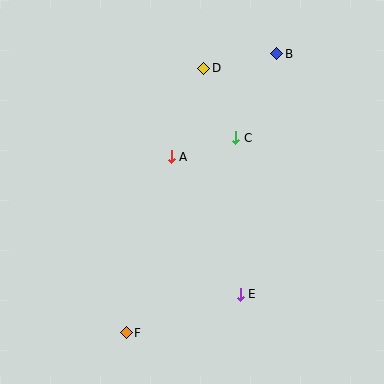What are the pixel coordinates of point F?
Point F is at (126, 333).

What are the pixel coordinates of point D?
Point D is at (204, 68).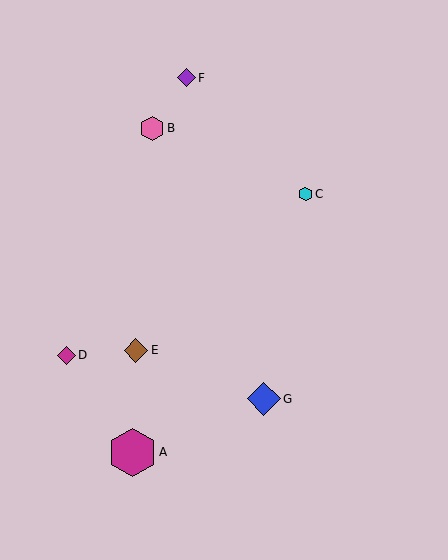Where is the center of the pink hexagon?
The center of the pink hexagon is at (152, 128).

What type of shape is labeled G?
Shape G is a blue diamond.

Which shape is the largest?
The magenta hexagon (labeled A) is the largest.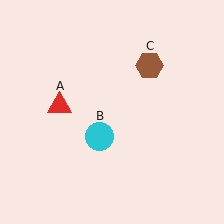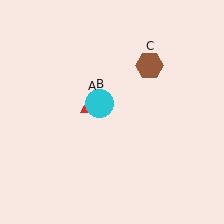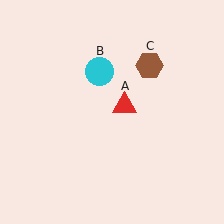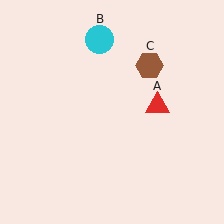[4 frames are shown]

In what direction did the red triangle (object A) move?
The red triangle (object A) moved right.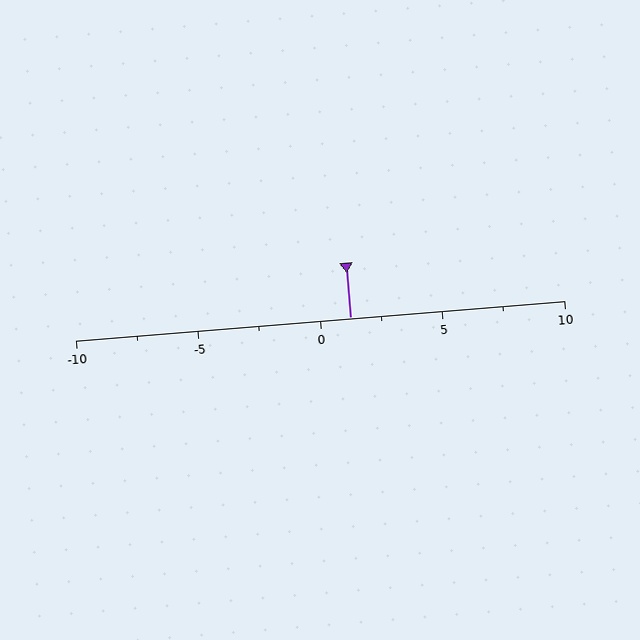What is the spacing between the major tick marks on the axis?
The major ticks are spaced 5 apart.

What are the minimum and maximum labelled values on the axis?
The axis runs from -10 to 10.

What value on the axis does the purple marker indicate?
The marker indicates approximately 1.2.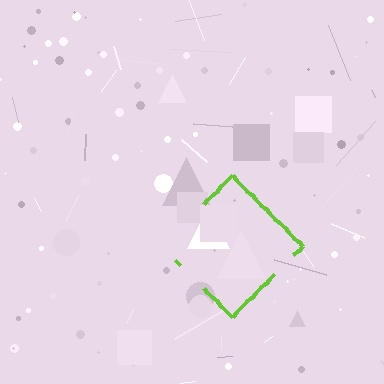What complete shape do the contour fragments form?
The contour fragments form a diamond.